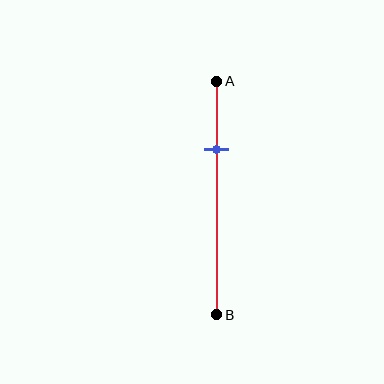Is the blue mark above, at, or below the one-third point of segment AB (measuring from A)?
The blue mark is above the one-third point of segment AB.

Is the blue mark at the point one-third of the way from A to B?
No, the mark is at about 30% from A, not at the 33% one-third point.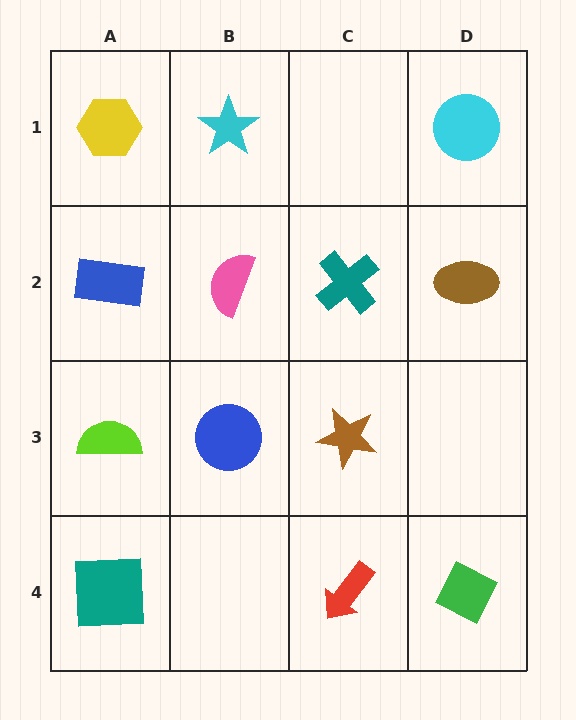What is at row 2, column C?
A teal cross.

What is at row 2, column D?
A brown ellipse.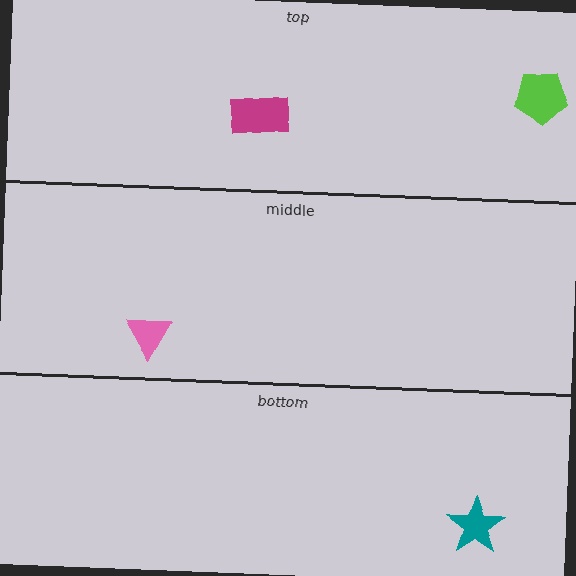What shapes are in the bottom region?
The teal star.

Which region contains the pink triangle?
The middle region.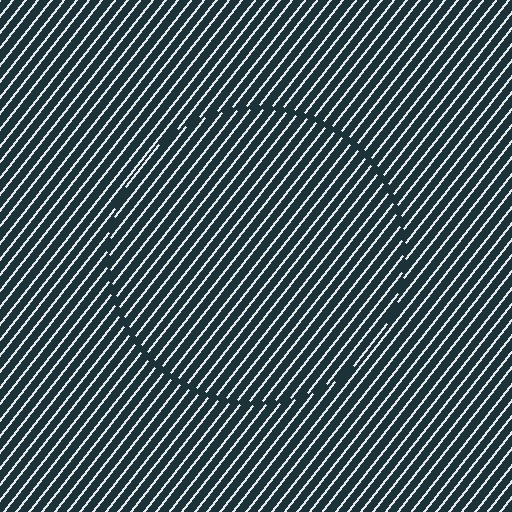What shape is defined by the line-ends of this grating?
An illusory circle. The interior of the shape contains the same grating, shifted by half a period — the contour is defined by the phase discontinuity where line-ends from the inner and outer gratings abut.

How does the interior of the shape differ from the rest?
The interior of the shape contains the same grating, shifted by half a period — the contour is defined by the phase discontinuity where line-ends from the inner and outer gratings abut.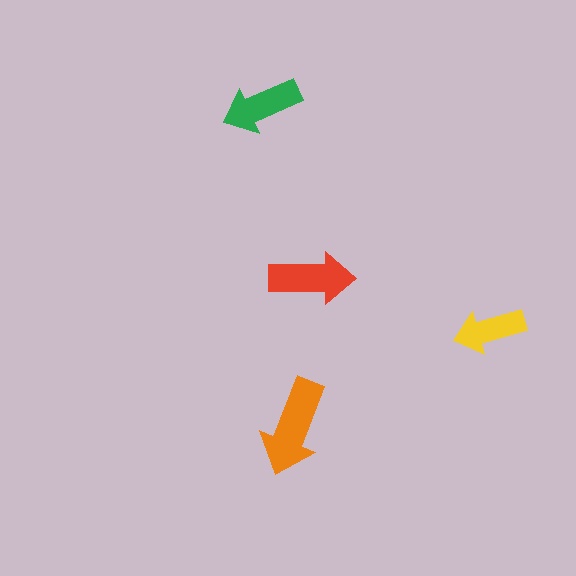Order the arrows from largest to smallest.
the orange one, the red one, the green one, the yellow one.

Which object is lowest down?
The orange arrow is bottommost.